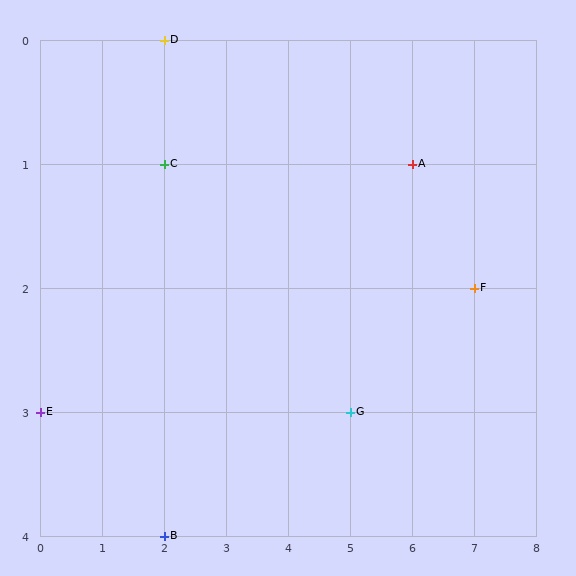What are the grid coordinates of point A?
Point A is at grid coordinates (6, 1).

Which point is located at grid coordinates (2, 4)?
Point B is at (2, 4).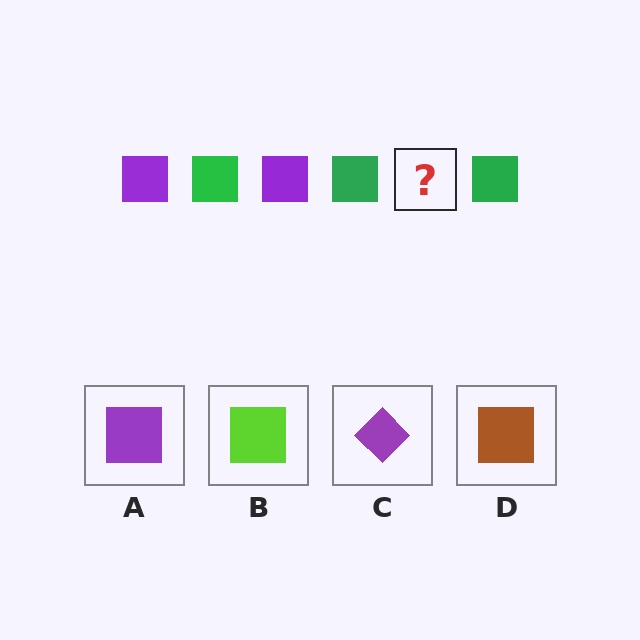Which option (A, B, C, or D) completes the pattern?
A.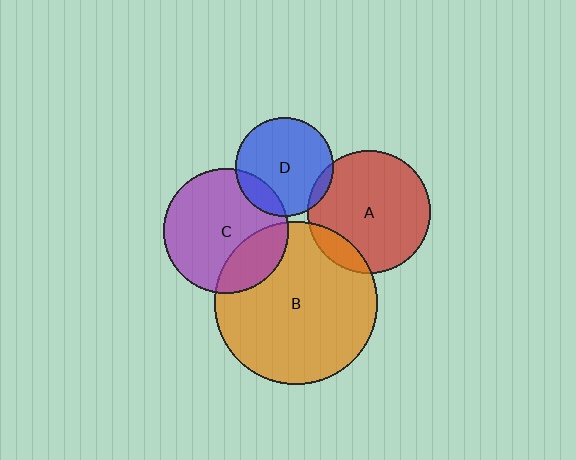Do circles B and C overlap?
Yes.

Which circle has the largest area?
Circle B (orange).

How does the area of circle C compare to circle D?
Approximately 1.6 times.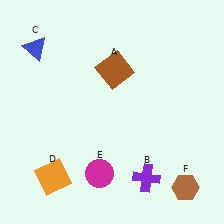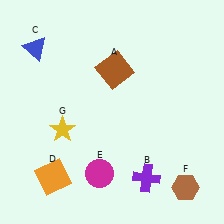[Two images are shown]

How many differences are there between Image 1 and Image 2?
There is 1 difference between the two images.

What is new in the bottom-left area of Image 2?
A yellow star (G) was added in the bottom-left area of Image 2.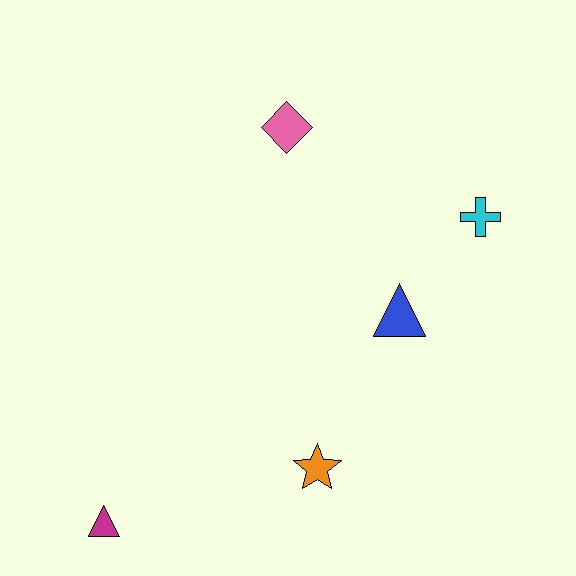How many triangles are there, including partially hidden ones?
There are 2 triangles.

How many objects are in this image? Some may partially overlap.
There are 5 objects.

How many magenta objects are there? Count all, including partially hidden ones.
There is 1 magenta object.